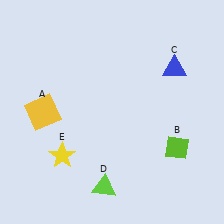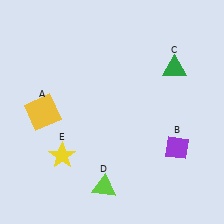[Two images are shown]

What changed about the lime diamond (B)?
In Image 1, B is lime. In Image 2, it changed to purple.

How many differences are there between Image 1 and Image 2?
There are 2 differences between the two images.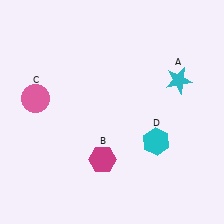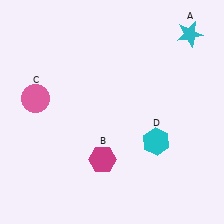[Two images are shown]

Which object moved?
The cyan star (A) moved up.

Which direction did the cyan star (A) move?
The cyan star (A) moved up.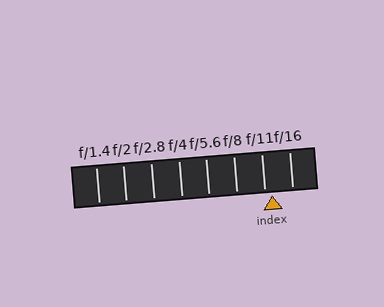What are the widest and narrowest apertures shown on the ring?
The widest aperture shown is f/1.4 and the narrowest is f/16.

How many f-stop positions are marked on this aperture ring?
There are 8 f-stop positions marked.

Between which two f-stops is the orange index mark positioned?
The index mark is between f/11 and f/16.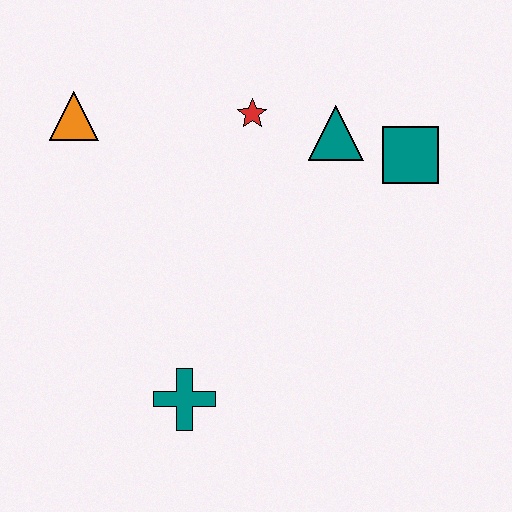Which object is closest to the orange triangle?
The red star is closest to the orange triangle.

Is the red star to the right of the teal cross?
Yes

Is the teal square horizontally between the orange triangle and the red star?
No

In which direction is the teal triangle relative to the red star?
The teal triangle is to the right of the red star.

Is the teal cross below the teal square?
Yes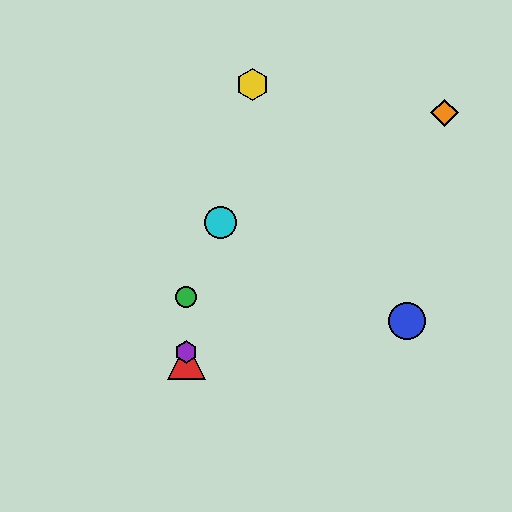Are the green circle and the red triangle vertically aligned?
Yes, both are at x≈186.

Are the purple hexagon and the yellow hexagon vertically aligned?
No, the purple hexagon is at x≈186 and the yellow hexagon is at x≈253.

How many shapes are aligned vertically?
3 shapes (the red triangle, the green circle, the purple hexagon) are aligned vertically.